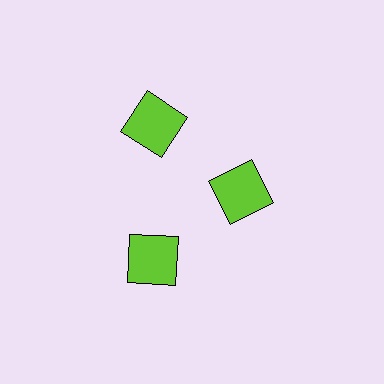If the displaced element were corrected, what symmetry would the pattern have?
It would have 3-fold rotational symmetry — the pattern would map onto itself every 120 degrees.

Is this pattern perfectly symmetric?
No. The 3 lime squares are arranged in a ring, but one element near the 3 o'clock position is pulled inward toward the center, breaking the 3-fold rotational symmetry.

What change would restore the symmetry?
The symmetry would be restored by moving it outward, back onto the ring so that all 3 squares sit at equal angles and equal distance from the center.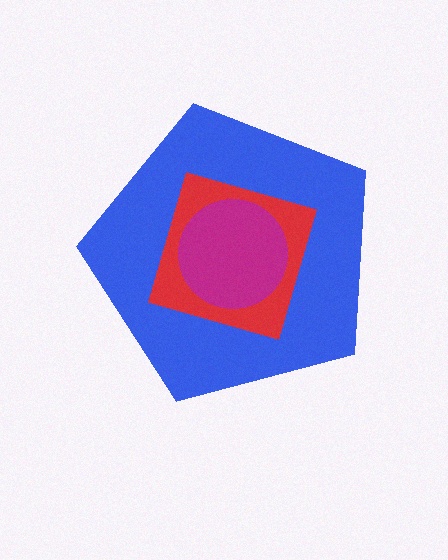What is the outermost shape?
The blue pentagon.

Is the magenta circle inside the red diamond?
Yes.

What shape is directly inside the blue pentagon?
The red diamond.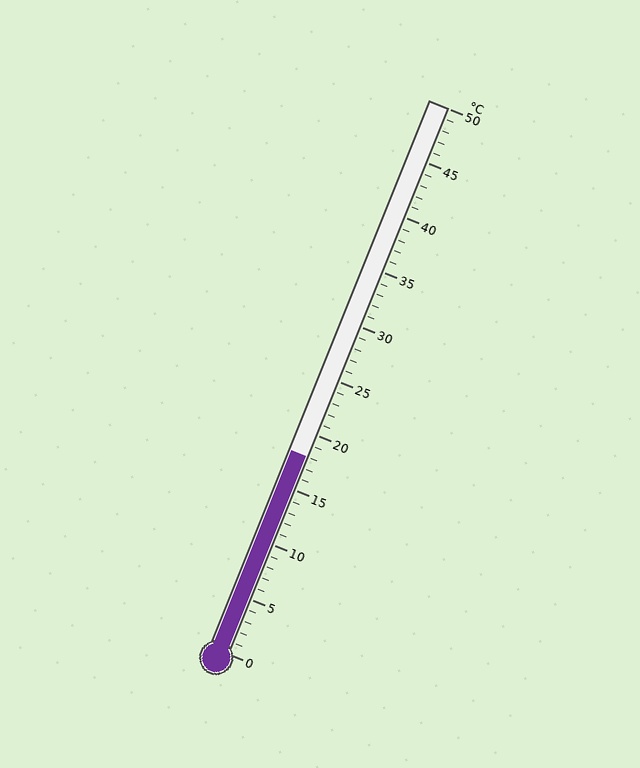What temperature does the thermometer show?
The thermometer shows approximately 18°C.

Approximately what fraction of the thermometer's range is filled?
The thermometer is filled to approximately 35% of its range.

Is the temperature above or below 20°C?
The temperature is below 20°C.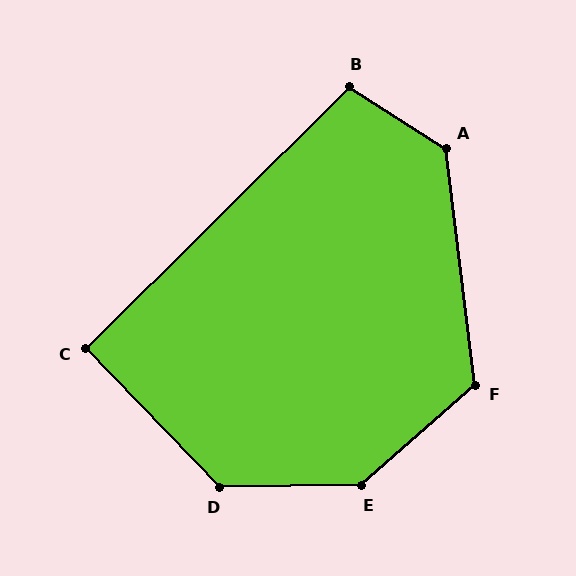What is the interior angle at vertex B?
Approximately 102 degrees (obtuse).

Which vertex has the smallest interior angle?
C, at approximately 91 degrees.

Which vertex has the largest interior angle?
E, at approximately 139 degrees.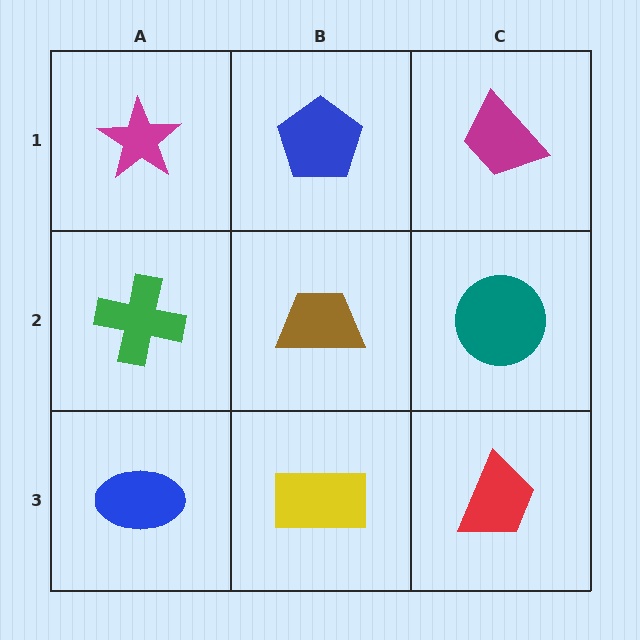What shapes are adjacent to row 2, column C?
A magenta trapezoid (row 1, column C), a red trapezoid (row 3, column C), a brown trapezoid (row 2, column B).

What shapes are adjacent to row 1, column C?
A teal circle (row 2, column C), a blue pentagon (row 1, column B).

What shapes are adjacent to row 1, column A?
A green cross (row 2, column A), a blue pentagon (row 1, column B).